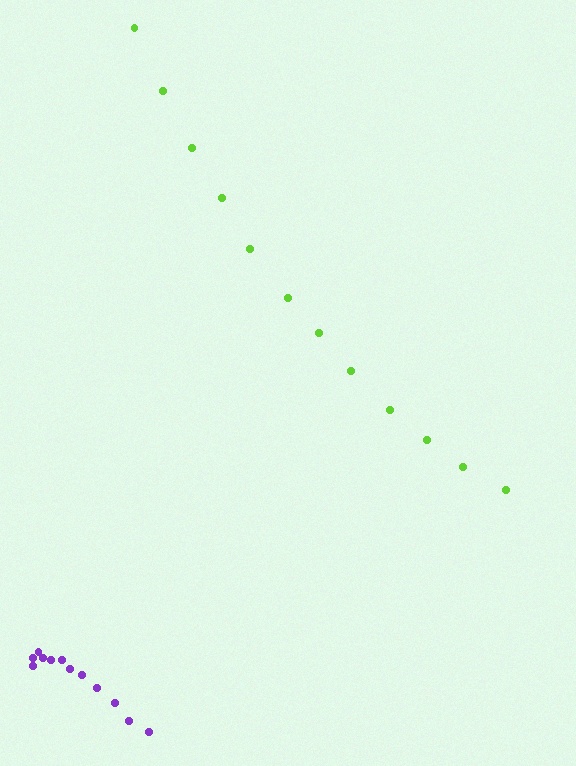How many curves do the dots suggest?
There are 2 distinct paths.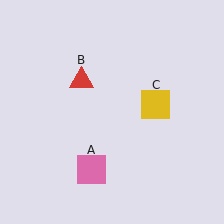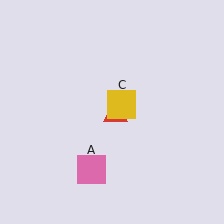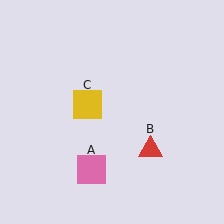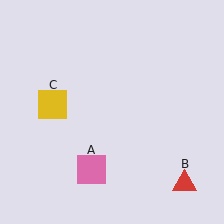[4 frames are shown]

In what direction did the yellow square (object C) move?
The yellow square (object C) moved left.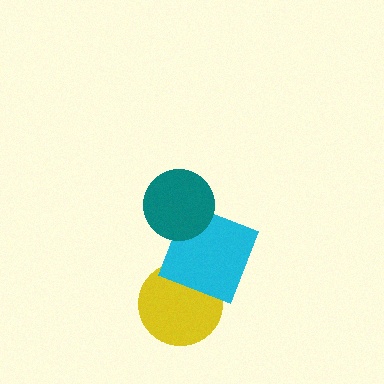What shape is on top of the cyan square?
The teal circle is on top of the cyan square.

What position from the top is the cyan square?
The cyan square is 2nd from the top.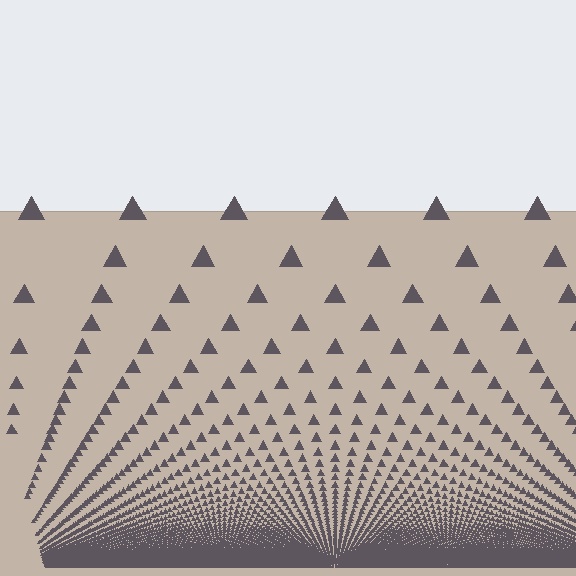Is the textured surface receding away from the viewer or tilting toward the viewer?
The surface appears to tilt toward the viewer. Texture elements get larger and sparser toward the top.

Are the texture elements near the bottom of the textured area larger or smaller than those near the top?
Smaller. The gradient is inverted — elements near the bottom are smaller and denser.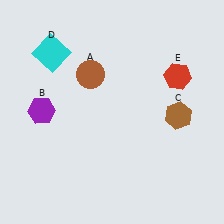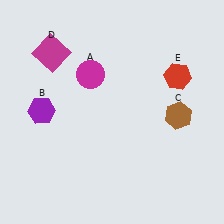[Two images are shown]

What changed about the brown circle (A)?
In Image 1, A is brown. In Image 2, it changed to magenta.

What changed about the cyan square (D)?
In Image 1, D is cyan. In Image 2, it changed to magenta.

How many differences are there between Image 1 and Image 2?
There are 2 differences between the two images.